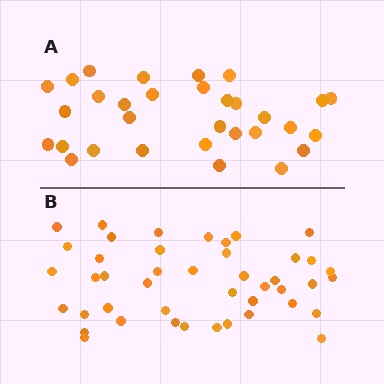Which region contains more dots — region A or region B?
Region B (the bottom region) has more dots.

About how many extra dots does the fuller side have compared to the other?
Region B has approximately 15 more dots than region A.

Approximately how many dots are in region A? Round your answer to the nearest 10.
About 30 dots. (The exact count is 31, which rounds to 30.)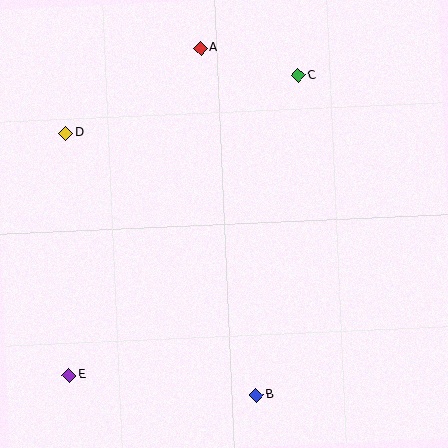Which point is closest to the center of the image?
Point C at (298, 75) is closest to the center.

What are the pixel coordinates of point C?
Point C is at (298, 75).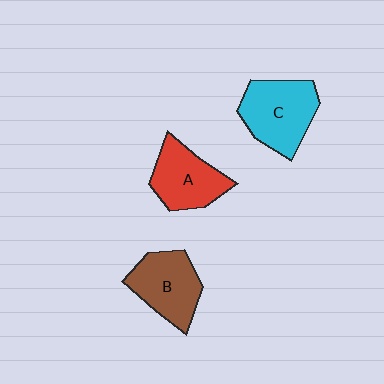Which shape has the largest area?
Shape C (cyan).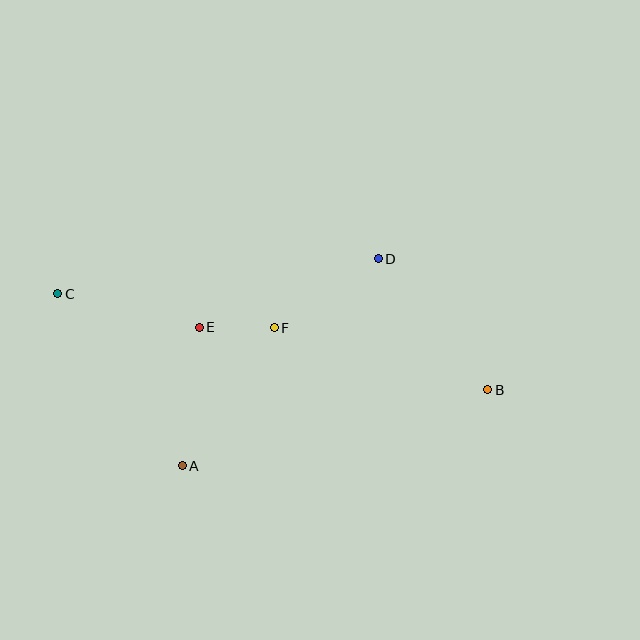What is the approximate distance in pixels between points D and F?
The distance between D and F is approximately 125 pixels.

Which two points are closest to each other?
Points E and F are closest to each other.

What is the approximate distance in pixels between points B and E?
The distance between B and E is approximately 295 pixels.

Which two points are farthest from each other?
Points B and C are farthest from each other.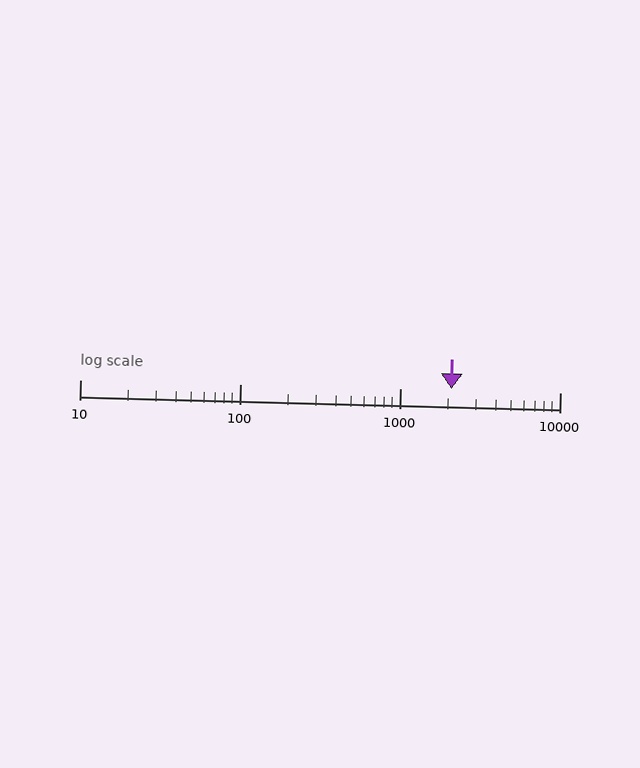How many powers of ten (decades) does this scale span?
The scale spans 3 decades, from 10 to 10000.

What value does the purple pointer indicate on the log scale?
The pointer indicates approximately 2100.